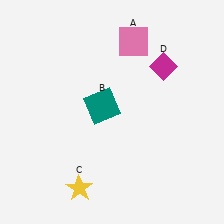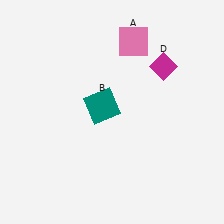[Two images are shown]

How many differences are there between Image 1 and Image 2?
There is 1 difference between the two images.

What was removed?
The yellow star (C) was removed in Image 2.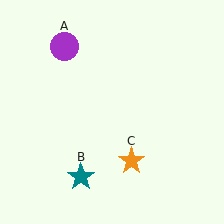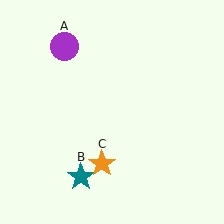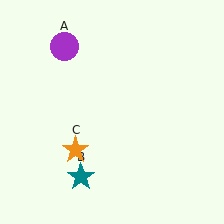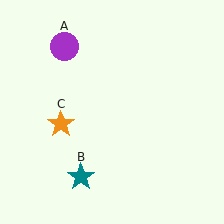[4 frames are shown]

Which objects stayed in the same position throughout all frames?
Purple circle (object A) and teal star (object B) remained stationary.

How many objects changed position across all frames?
1 object changed position: orange star (object C).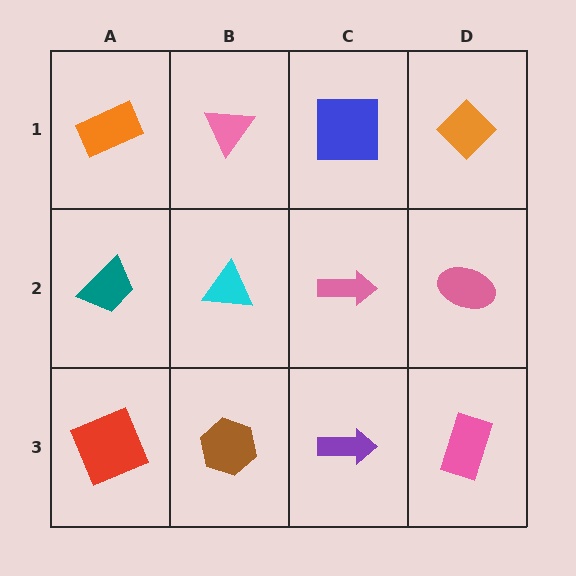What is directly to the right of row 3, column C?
A pink rectangle.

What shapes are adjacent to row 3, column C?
A pink arrow (row 2, column C), a brown hexagon (row 3, column B), a pink rectangle (row 3, column D).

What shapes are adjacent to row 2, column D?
An orange diamond (row 1, column D), a pink rectangle (row 3, column D), a pink arrow (row 2, column C).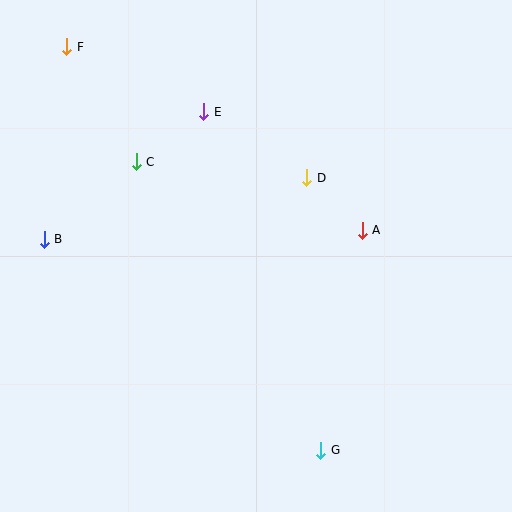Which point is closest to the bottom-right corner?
Point G is closest to the bottom-right corner.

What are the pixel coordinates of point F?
Point F is at (67, 47).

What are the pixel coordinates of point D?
Point D is at (307, 178).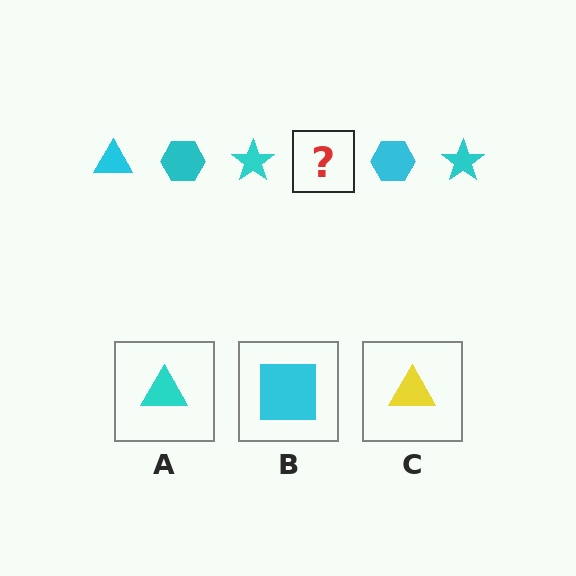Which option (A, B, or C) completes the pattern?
A.